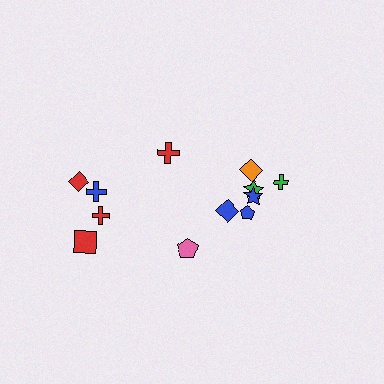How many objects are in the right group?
There are 7 objects.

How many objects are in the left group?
There are 5 objects.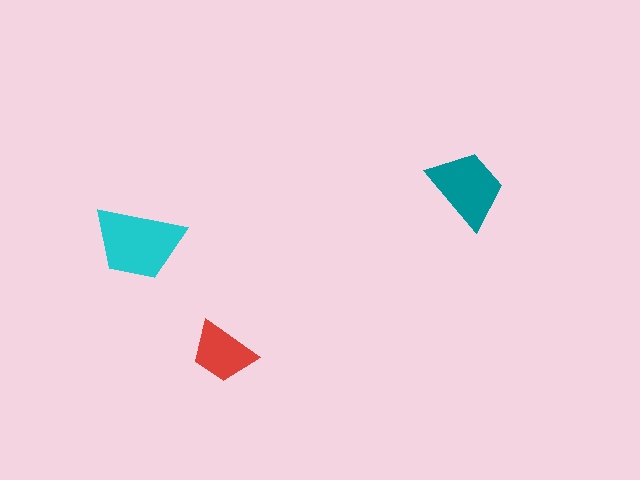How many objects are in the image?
There are 3 objects in the image.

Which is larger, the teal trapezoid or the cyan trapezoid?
The cyan one.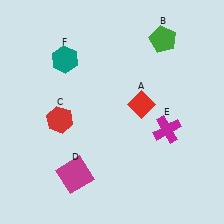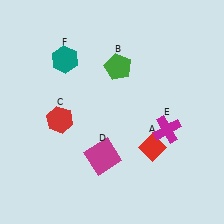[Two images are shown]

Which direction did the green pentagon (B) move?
The green pentagon (B) moved left.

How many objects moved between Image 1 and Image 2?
3 objects moved between the two images.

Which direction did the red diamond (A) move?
The red diamond (A) moved down.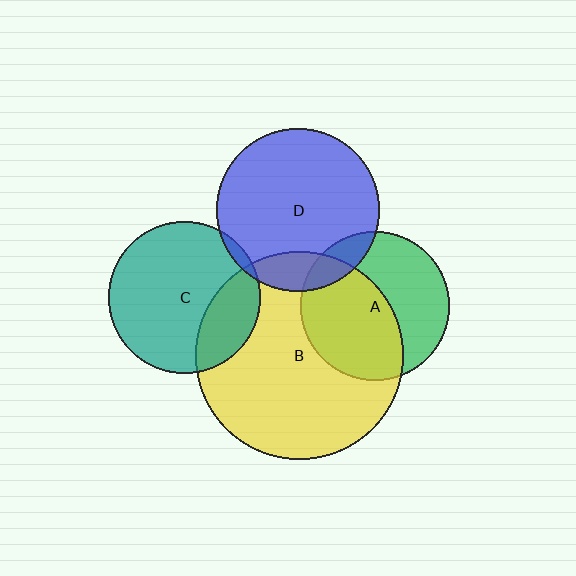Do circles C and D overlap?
Yes.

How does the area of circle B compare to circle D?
Approximately 1.6 times.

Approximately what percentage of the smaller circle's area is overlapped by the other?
Approximately 5%.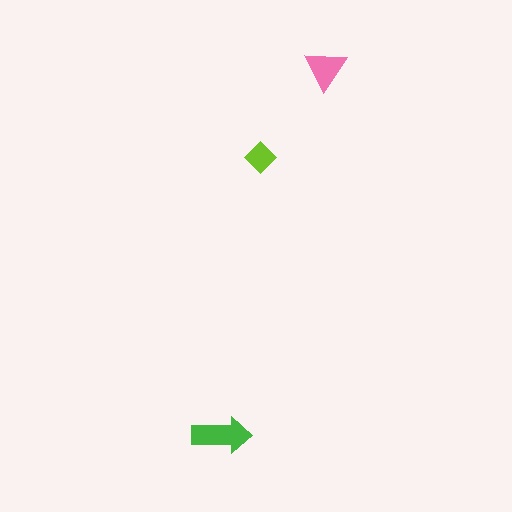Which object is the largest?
The green arrow.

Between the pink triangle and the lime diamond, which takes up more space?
The pink triangle.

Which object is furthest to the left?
The green arrow is leftmost.